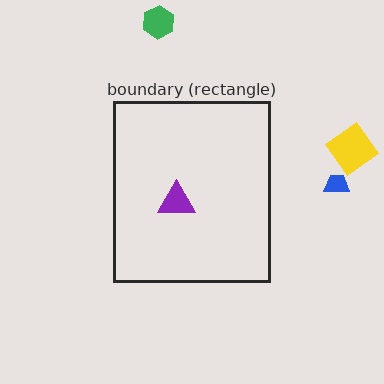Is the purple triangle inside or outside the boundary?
Inside.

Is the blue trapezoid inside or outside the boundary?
Outside.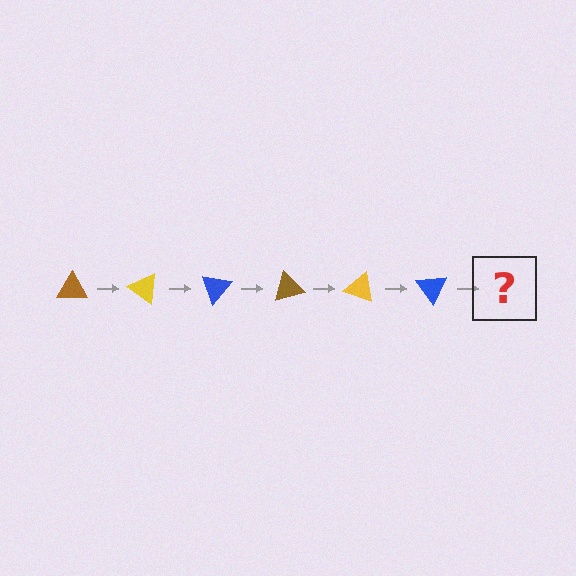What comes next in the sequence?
The next element should be a brown triangle, rotated 210 degrees from the start.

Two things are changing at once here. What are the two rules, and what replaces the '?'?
The two rules are that it rotates 35 degrees each step and the color cycles through brown, yellow, and blue. The '?' should be a brown triangle, rotated 210 degrees from the start.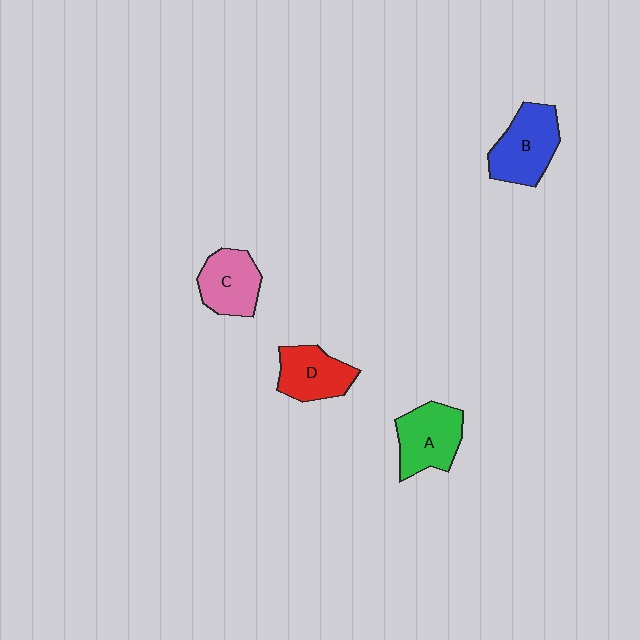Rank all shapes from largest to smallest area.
From largest to smallest: B (blue), A (green), C (pink), D (red).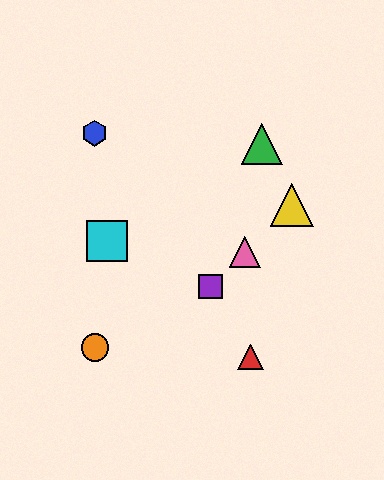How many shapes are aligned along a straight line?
3 shapes (the yellow triangle, the purple square, the pink triangle) are aligned along a straight line.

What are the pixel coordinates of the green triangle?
The green triangle is at (262, 144).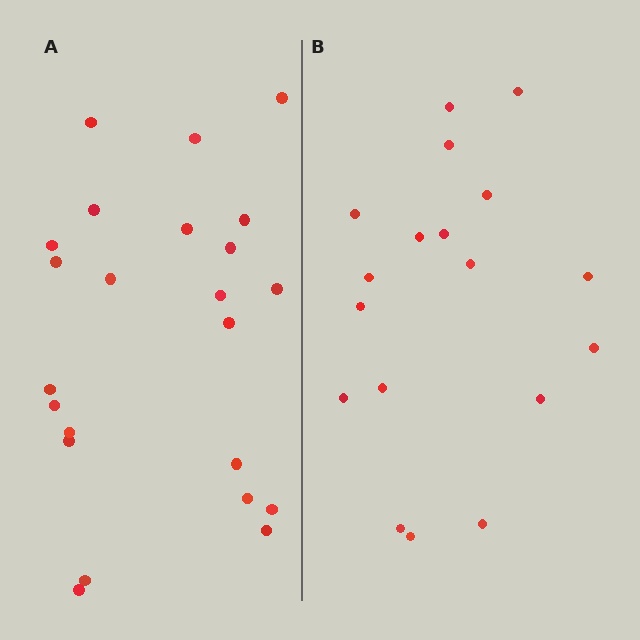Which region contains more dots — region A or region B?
Region A (the left region) has more dots.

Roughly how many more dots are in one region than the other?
Region A has about 5 more dots than region B.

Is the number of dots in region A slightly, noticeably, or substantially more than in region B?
Region A has noticeably more, but not dramatically so. The ratio is roughly 1.3 to 1.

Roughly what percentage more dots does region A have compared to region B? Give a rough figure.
About 30% more.